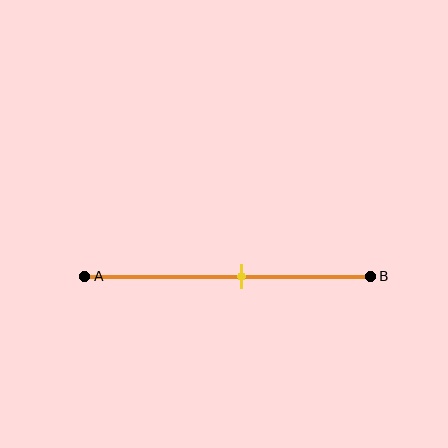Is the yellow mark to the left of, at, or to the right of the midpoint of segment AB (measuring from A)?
The yellow mark is to the right of the midpoint of segment AB.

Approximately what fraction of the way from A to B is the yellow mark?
The yellow mark is approximately 55% of the way from A to B.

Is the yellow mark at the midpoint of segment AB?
No, the mark is at about 55% from A, not at the 50% midpoint.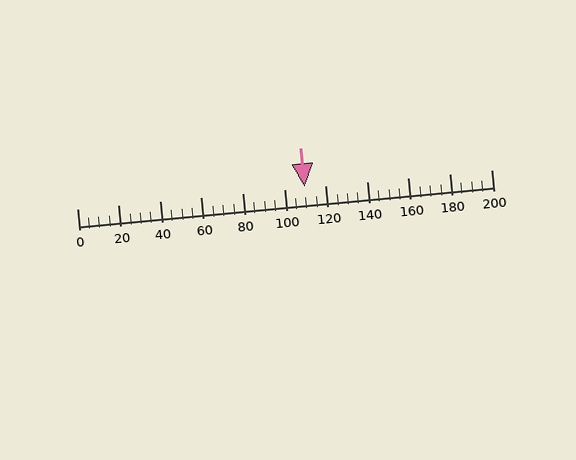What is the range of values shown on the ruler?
The ruler shows values from 0 to 200.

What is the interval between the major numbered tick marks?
The major tick marks are spaced 20 units apart.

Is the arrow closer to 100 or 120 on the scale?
The arrow is closer to 120.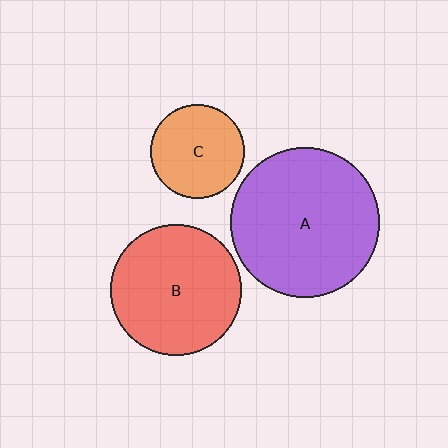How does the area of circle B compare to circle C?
Approximately 1.9 times.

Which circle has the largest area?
Circle A (purple).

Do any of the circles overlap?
No, none of the circles overlap.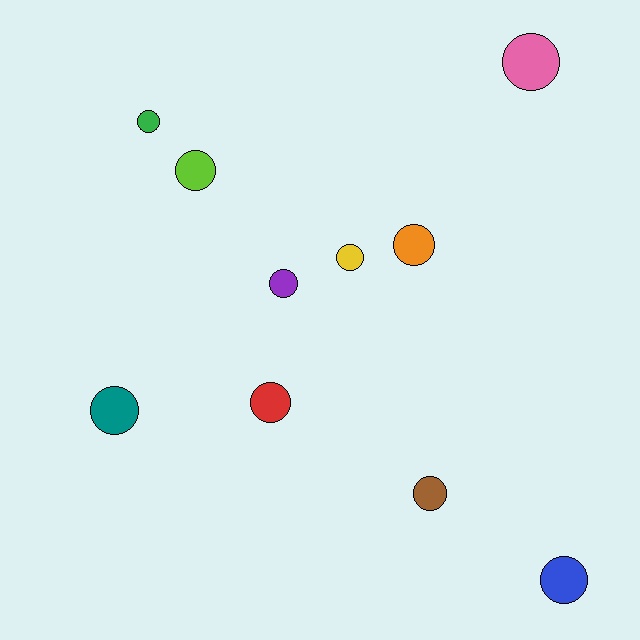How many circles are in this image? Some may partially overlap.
There are 10 circles.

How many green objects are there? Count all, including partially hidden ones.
There is 1 green object.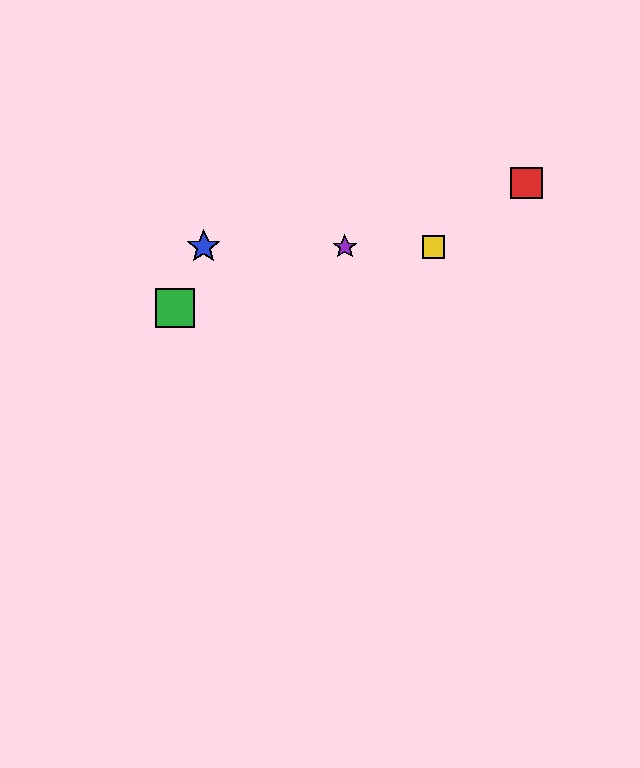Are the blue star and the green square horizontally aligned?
No, the blue star is at y≈247 and the green square is at y≈308.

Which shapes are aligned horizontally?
The blue star, the yellow square, the purple star are aligned horizontally.